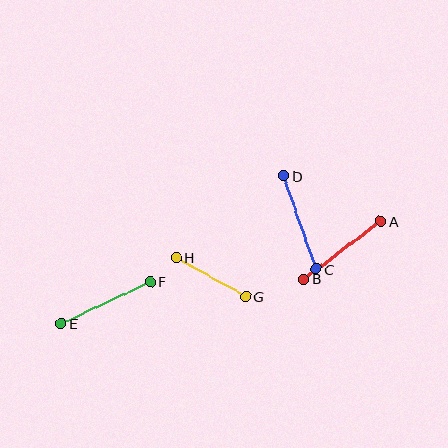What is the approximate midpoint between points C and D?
The midpoint is at approximately (300, 222) pixels.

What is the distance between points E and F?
The distance is approximately 99 pixels.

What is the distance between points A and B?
The distance is approximately 97 pixels.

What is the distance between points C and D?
The distance is approximately 99 pixels.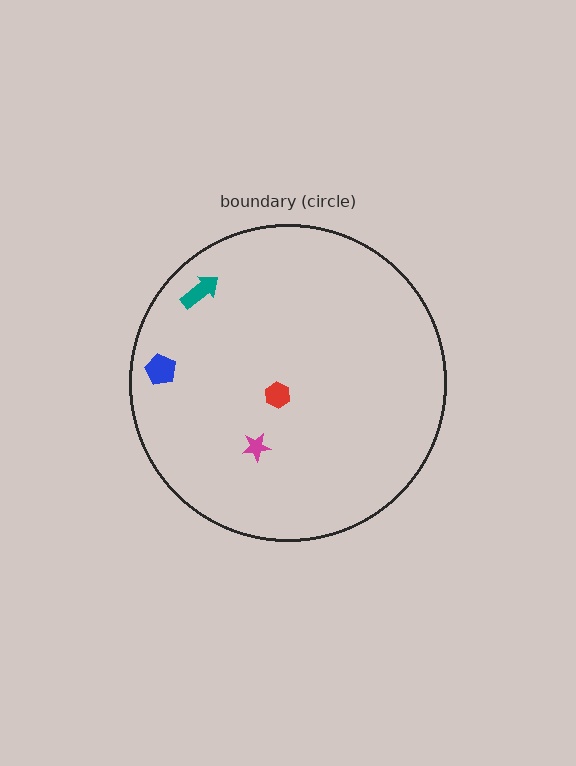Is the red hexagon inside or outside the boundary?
Inside.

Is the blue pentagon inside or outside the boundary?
Inside.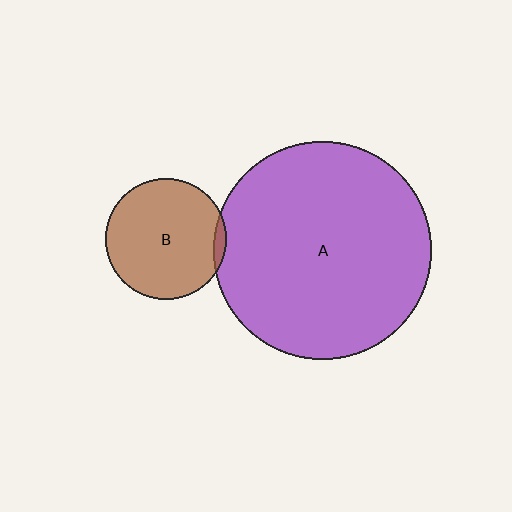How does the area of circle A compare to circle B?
Approximately 3.2 times.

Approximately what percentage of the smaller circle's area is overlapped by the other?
Approximately 5%.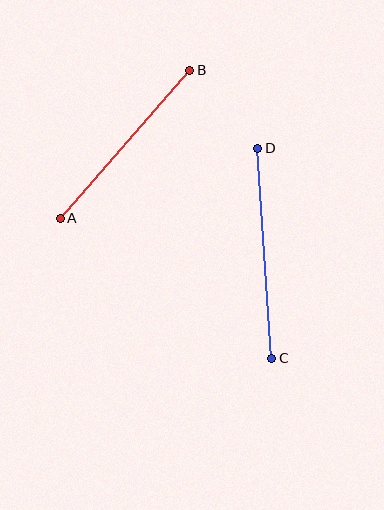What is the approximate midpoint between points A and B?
The midpoint is at approximately (125, 144) pixels.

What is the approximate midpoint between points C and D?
The midpoint is at approximately (265, 253) pixels.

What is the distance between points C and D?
The distance is approximately 210 pixels.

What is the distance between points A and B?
The distance is approximately 196 pixels.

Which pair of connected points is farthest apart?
Points C and D are farthest apart.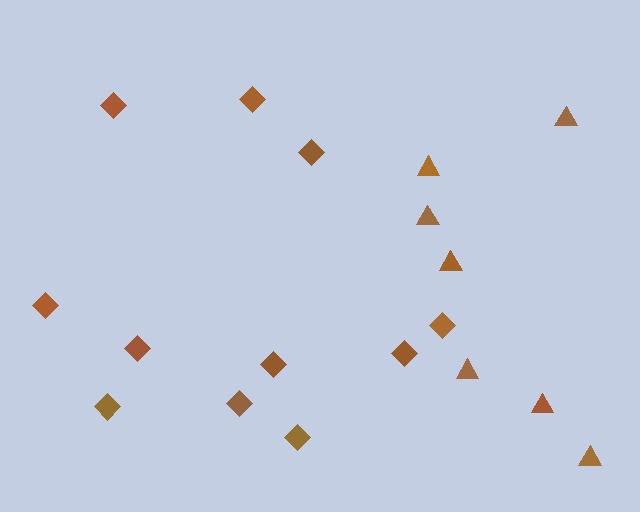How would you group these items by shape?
There are 2 groups: one group of diamonds (11) and one group of triangles (7).